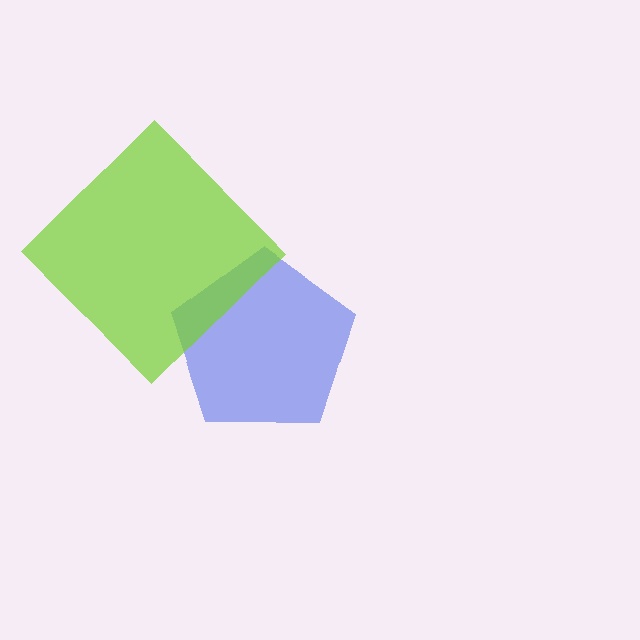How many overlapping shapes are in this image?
There are 2 overlapping shapes in the image.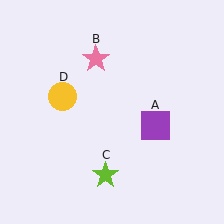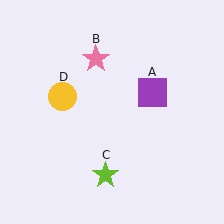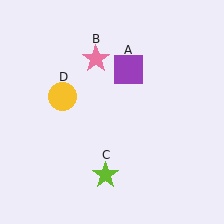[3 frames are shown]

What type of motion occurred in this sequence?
The purple square (object A) rotated counterclockwise around the center of the scene.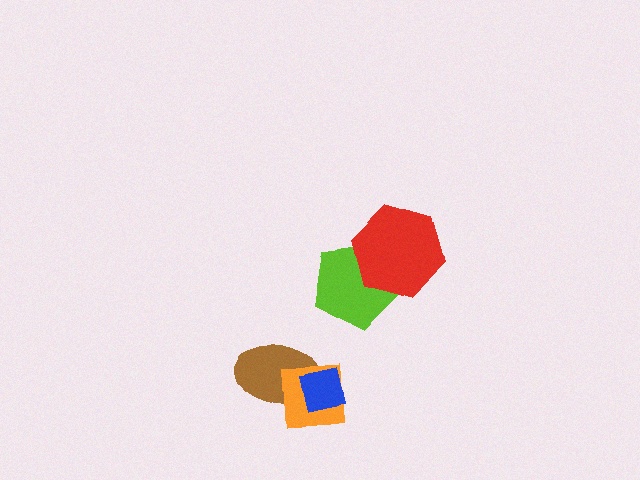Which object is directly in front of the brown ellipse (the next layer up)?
The orange square is directly in front of the brown ellipse.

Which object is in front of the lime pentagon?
The red hexagon is in front of the lime pentagon.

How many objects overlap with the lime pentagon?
1 object overlaps with the lime pentagon.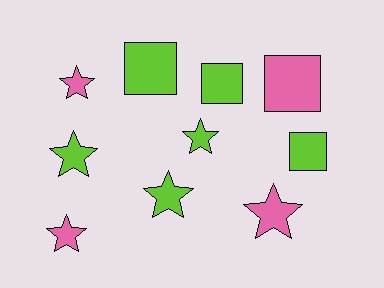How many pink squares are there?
There is 1 pink square.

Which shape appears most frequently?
Star, with 6 objects.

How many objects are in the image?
There are 10 objects.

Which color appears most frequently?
Lime, with 6 objects.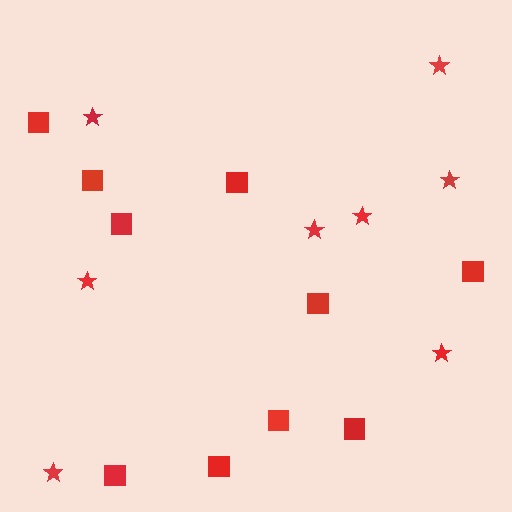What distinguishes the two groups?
There are 2 groups: one group of stars (8) and one group of squares (10).